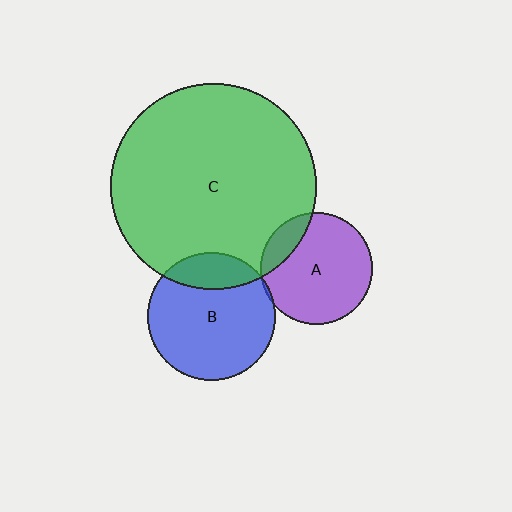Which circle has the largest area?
Circle C (green).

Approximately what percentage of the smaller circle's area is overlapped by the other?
Approximately 5%.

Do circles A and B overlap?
Yes.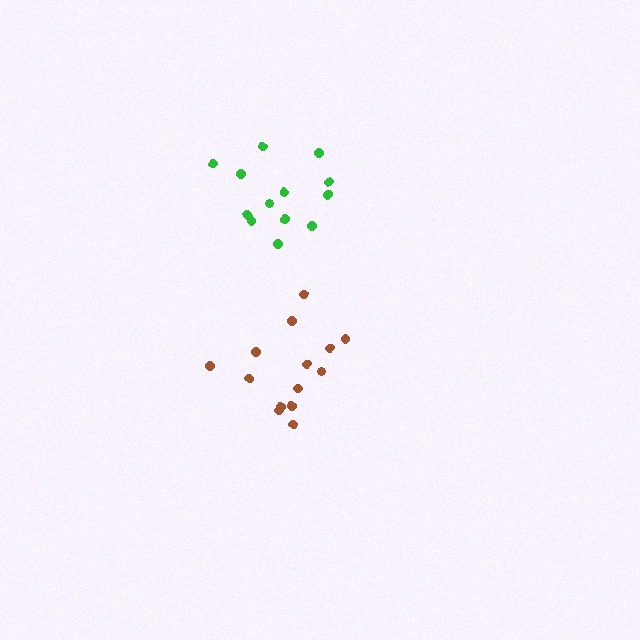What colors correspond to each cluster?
The clusters are colored: green, brown.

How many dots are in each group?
Group 1: 13 dots, Group 2: 14 dots (27 total).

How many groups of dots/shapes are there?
There are 2 groups.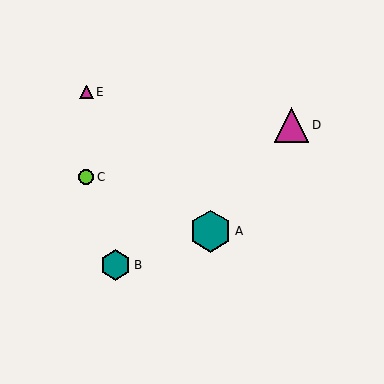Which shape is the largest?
The teal hexagon (labeled A) is the largest.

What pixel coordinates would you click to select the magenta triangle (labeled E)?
Click at (86, 92) to select the magenta triangle E.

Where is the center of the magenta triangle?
The center of the magenta triangle is at (291, 125).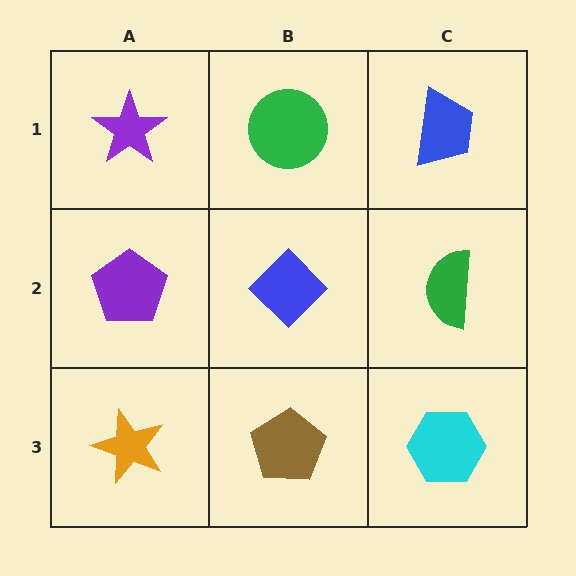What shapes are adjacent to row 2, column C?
A blue trapezoid (row 1, column C), a cyan hexagon (row 3, column C), a blue diamond (row 2, column B).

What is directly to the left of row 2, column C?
A blue diamond.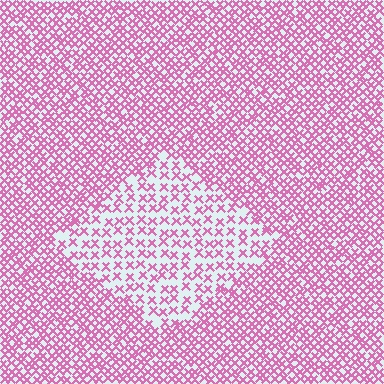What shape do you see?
I see a diamond.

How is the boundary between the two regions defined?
The boundary is defined by a change in element density (approximately 2.0x ratio). All elements are the same color, size, and shape.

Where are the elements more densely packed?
The elements are more densely packed outside the diamond boundary.